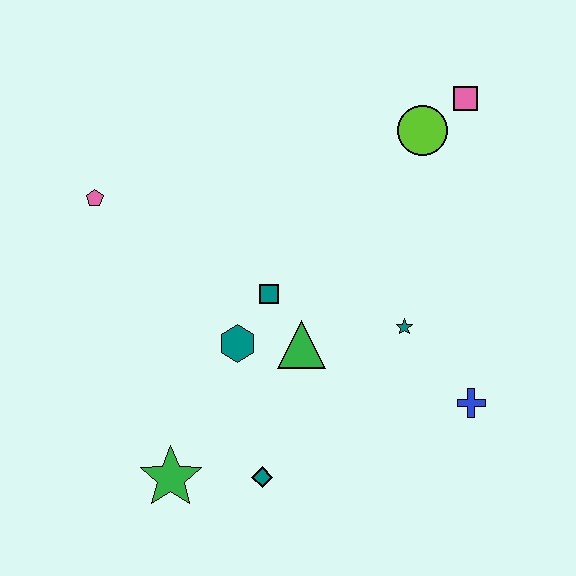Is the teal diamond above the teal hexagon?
No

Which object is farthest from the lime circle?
The green star is farthest from the lime circle.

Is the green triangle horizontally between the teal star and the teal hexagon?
Yes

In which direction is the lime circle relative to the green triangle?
The lime circle is above the green triangle.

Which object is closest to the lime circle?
The pink square is closest to the lime circle.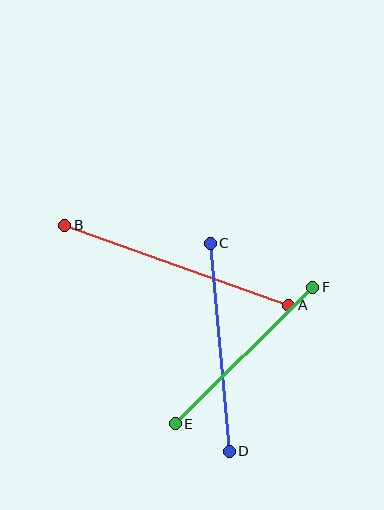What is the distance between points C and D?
The distance is approximately 209 pixels.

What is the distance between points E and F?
The distance is approximately 194 pixels.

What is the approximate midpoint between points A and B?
The midpoint is at approximately (177, 265) pixels.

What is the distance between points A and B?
The distance is approximately 238 pixels.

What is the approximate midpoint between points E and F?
The midpoint is at approximately (244, 355) pixels.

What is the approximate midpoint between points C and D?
The midpoint is at approximately (220, 347) pixels.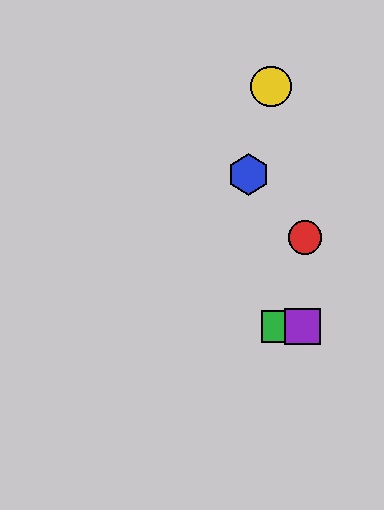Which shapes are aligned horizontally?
The green square, the purple square are aligned horizontally.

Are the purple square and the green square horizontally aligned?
Yes, both are at y≈327.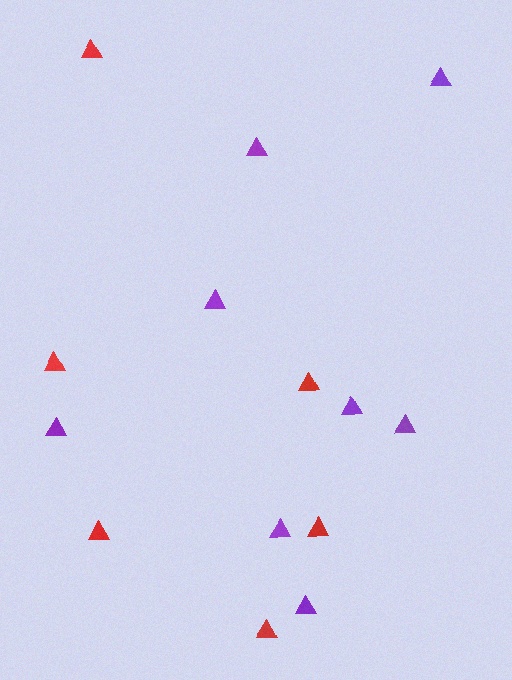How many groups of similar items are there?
There are 2 groups: one group of purple triangles (8) and one group of red triangles (6).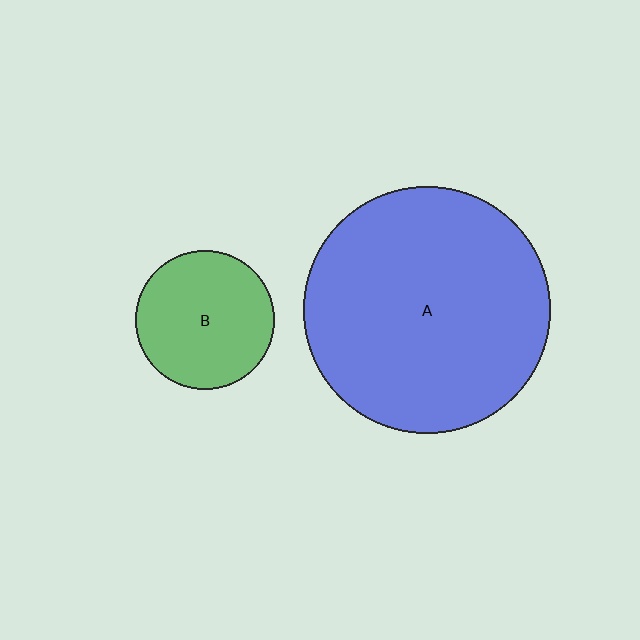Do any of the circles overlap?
No, none of the circles overlap.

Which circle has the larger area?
Circle A (blue).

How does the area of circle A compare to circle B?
Approximately 3.2 times.